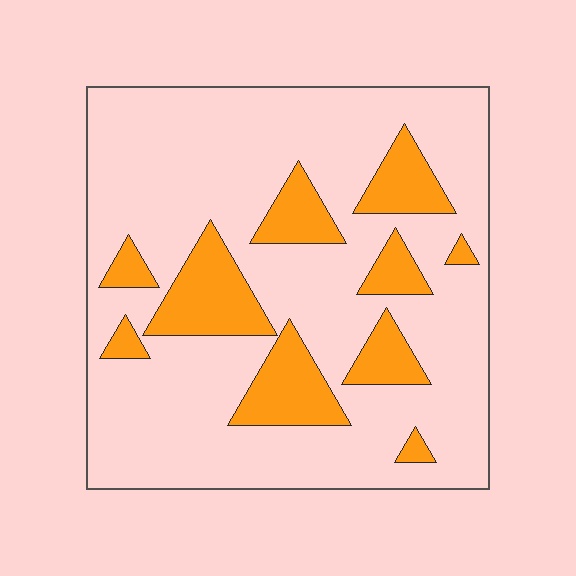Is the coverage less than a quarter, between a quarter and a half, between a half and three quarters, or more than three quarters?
Less than a quarter.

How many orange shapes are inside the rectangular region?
10.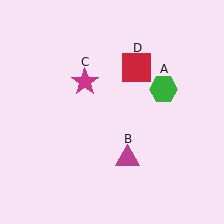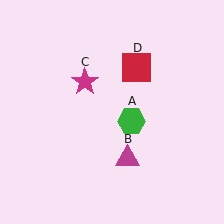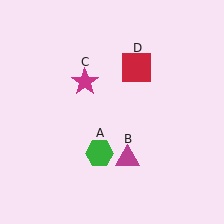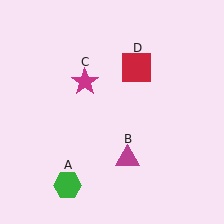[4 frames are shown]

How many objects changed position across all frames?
1 object changed position: green hexagon (object A).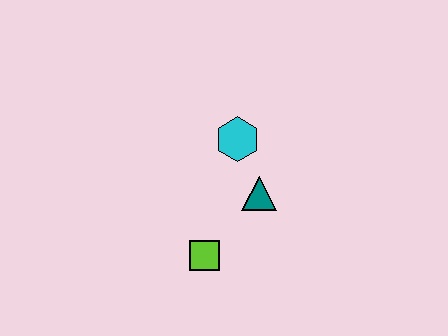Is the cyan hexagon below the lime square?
No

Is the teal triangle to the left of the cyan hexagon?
No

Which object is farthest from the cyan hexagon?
The lime square is farthest from the cyan hexagon.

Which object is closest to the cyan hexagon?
The teal triangle is closest to the cyan hexagon.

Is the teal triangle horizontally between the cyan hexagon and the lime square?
No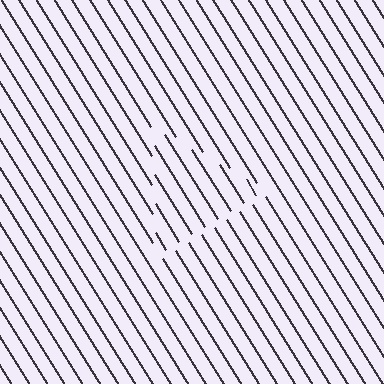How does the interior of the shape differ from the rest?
The interior of the shape contains the same grating, shifted by half a period — the contour is defined by the phase discontinuity where line-ends from the inner and outer gratings abut.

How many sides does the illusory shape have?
3 sides — the line-ends trace a triangle.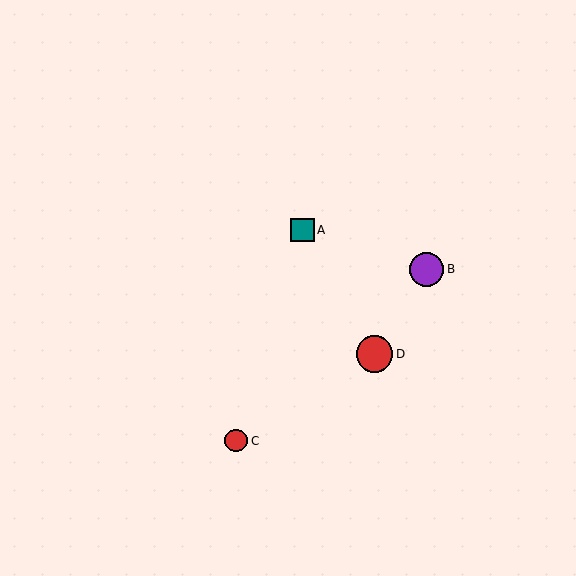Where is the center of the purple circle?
The center of the purple circle is at (427, 269).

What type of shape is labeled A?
Shape A is a teal square.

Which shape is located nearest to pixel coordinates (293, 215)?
The teal square (labeled A) at (302, 230) is nearest to that location.